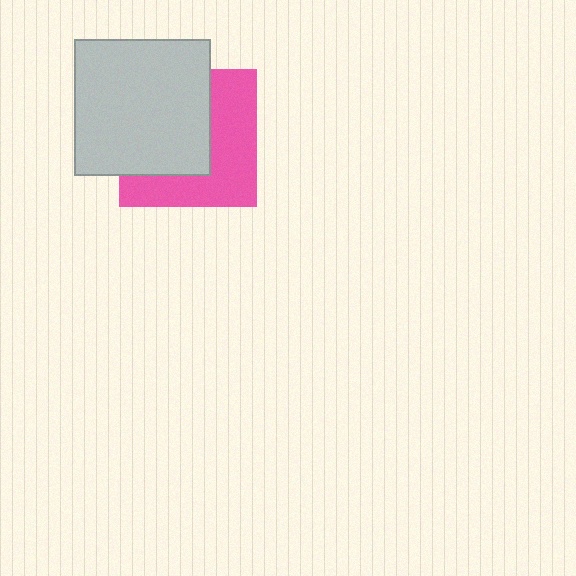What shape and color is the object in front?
The object in front is a light gray square.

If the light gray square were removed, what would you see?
You would see the complete pink square.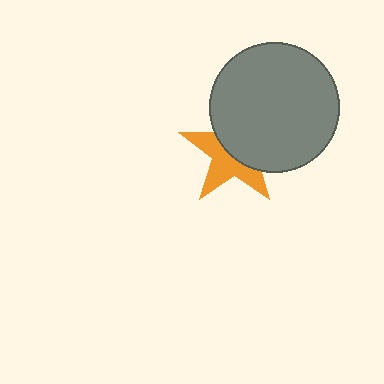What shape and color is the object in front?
The object in front is a gray circle.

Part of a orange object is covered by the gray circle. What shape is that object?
It is a star.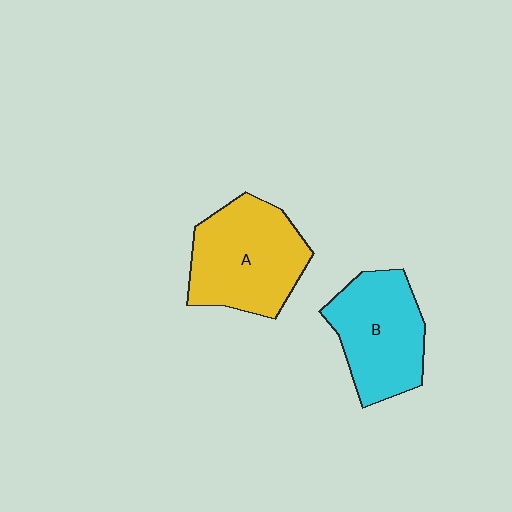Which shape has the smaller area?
Shape B (cyan).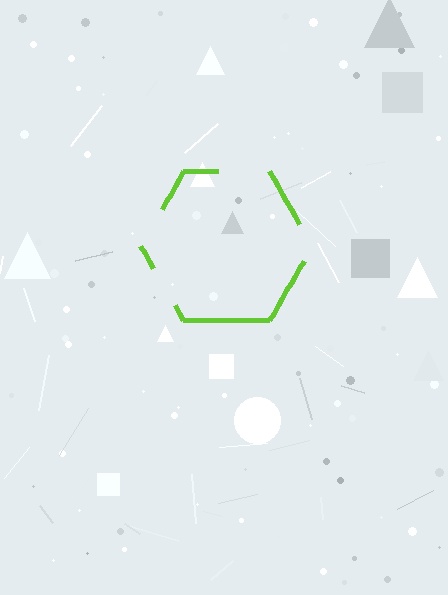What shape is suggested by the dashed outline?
The dashed outline suggests a hexagon.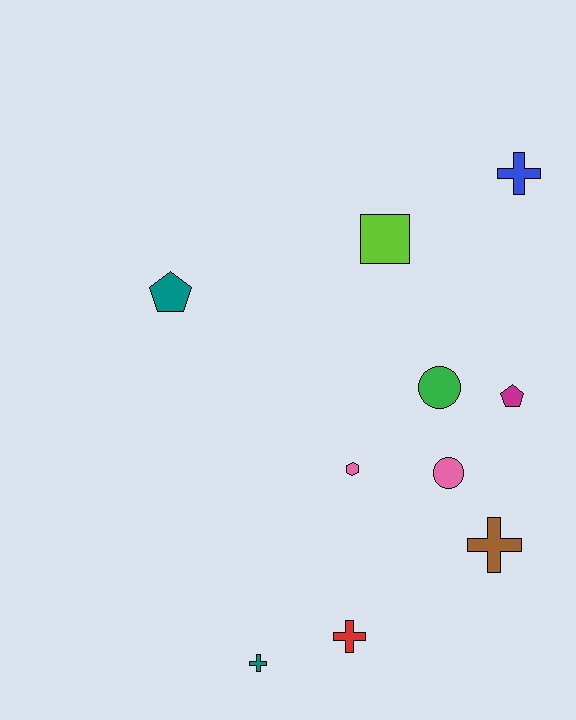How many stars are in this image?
There are no stars.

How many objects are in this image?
There are 10 objects.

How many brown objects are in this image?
There is 1 brown object.